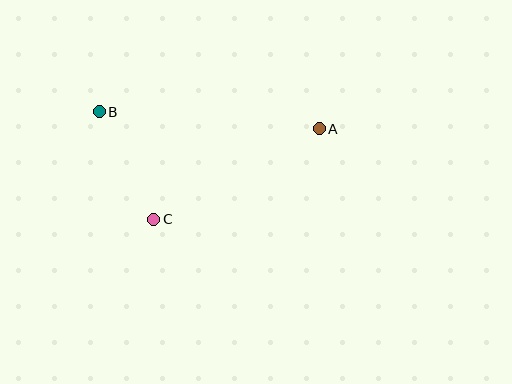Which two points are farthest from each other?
Points A and B are farthest from each other.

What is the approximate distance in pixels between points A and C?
The distance between A and C is approximately 189 pixels.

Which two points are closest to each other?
Points B and C are closest to each other.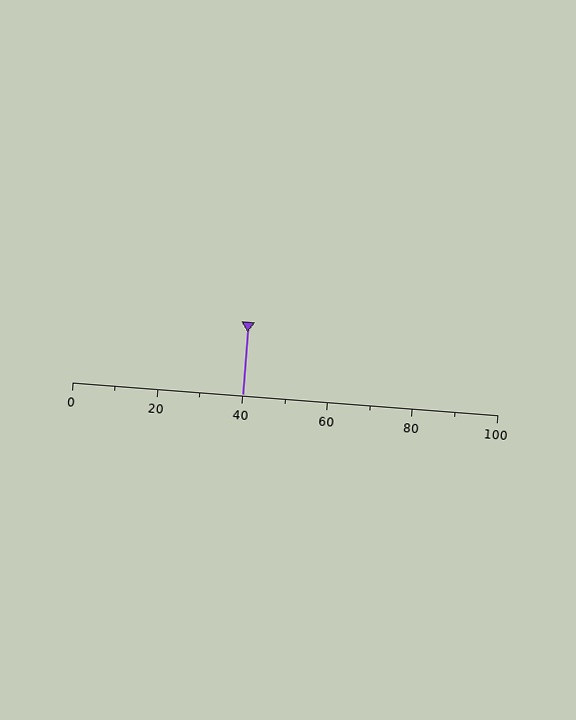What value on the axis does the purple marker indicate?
The marker indicates approximately 40.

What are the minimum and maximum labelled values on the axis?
The axis runs from 0 to 100.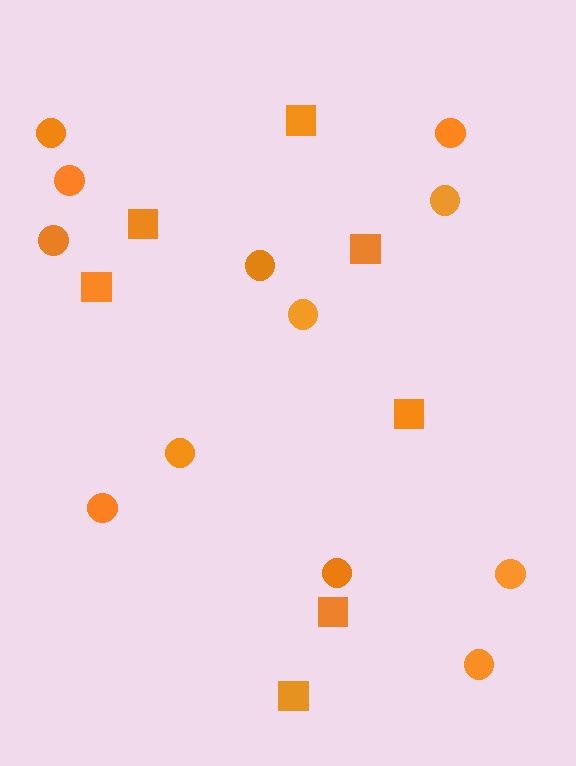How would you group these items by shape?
There are 2 groups: one group of squares (7) and one group of circles (12).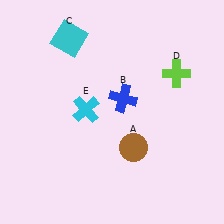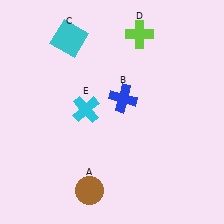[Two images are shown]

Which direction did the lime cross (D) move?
The lime cross (D) moved up.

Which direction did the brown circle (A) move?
The brown circle (A) moved left.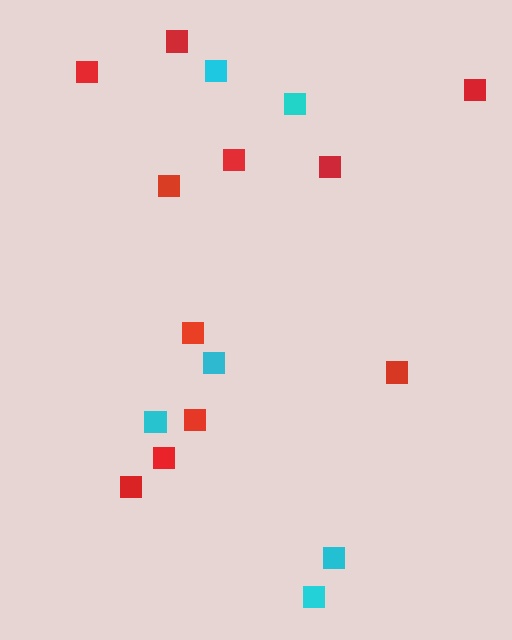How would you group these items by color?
There are 2 groups: one group of red squares (11) and one group of cyan squares (6).